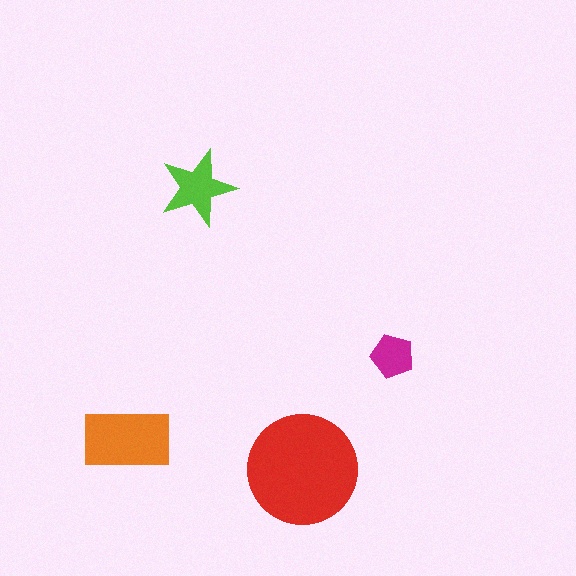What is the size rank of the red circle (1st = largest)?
1st.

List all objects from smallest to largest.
The magenta pentagon, the lime star, the orange rectangle, the red circle.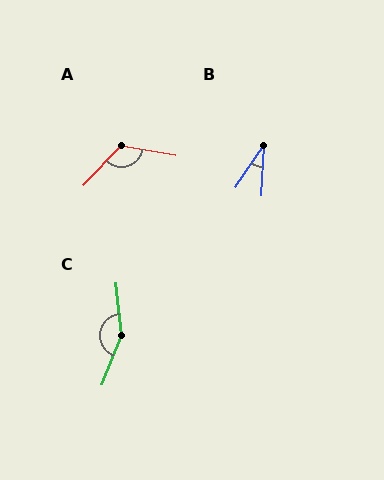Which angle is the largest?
C, at approximately 152 degrees.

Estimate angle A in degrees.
Approximately 123 degrees.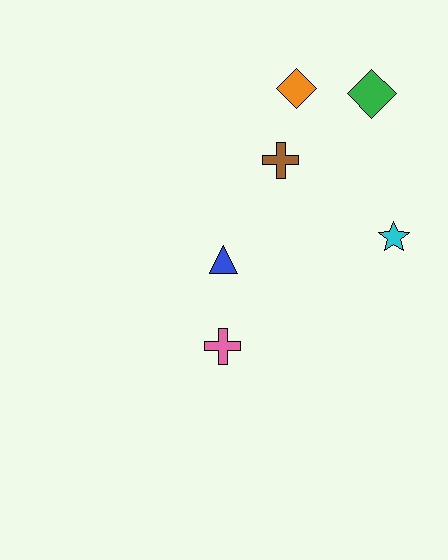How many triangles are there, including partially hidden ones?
There is 1 triangle.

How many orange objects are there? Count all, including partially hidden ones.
There is 1 orange object.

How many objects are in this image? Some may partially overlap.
There are 6 objects.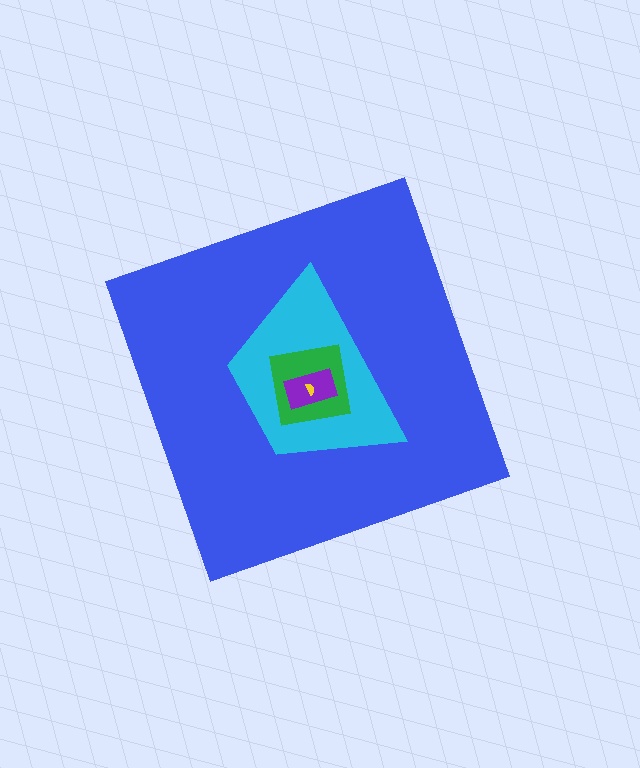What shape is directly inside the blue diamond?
The cyan trapezoid.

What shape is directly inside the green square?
The purple rectangle.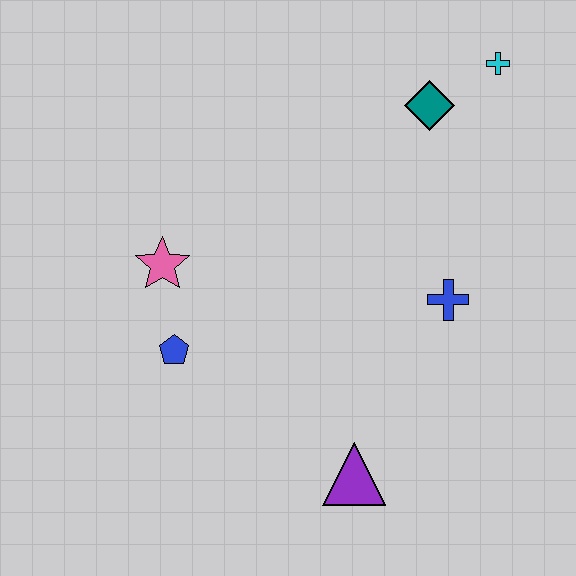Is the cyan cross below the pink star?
No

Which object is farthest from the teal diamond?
The purple triangle is farthest from the teal diamond.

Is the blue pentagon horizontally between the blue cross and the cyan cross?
No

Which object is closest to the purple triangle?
The blue cross is closest to the purple triangle.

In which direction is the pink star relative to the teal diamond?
The pink star is to the left of the teal diamond.